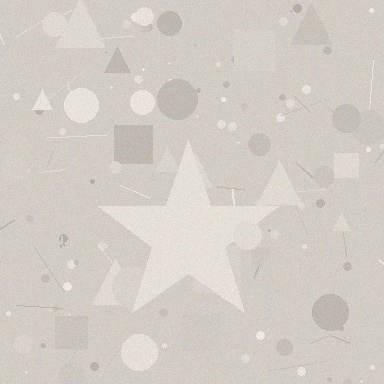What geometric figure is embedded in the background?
A star is embedded in the background.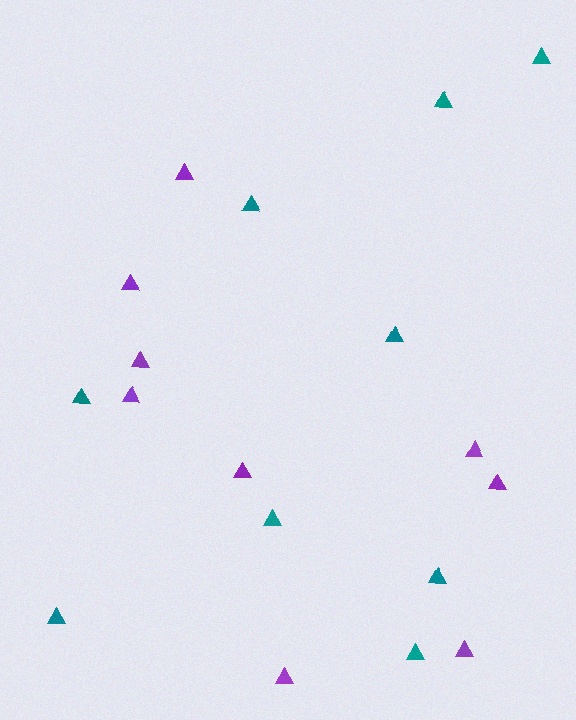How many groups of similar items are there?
There are 2 groups: one group of teal triangles (9) and one group of purple triangles (9).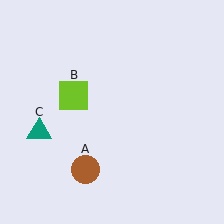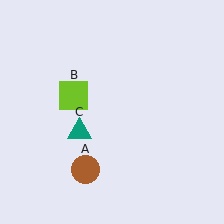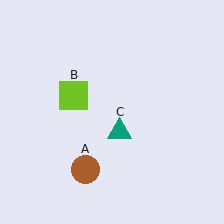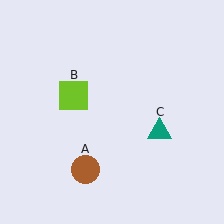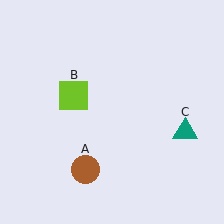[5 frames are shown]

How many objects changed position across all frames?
1 object changed position: teal triangle (object C).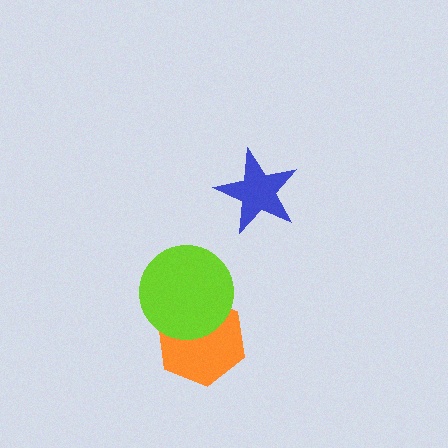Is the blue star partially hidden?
No, no other shape covers it.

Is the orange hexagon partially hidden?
Yes, it is partially covered by another shape.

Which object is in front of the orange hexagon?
The lime circle is in front of the orange hexagon.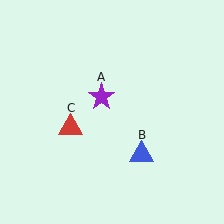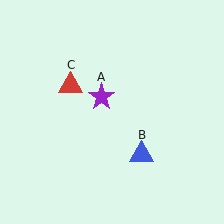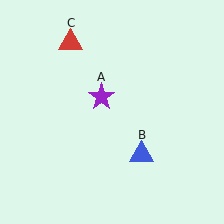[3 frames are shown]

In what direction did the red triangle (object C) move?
The red triangle (object C) moved up.